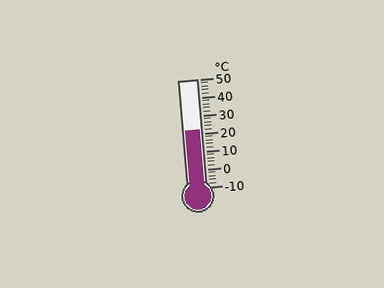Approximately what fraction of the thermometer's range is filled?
The thermometer is filled to approximately 55% of its range.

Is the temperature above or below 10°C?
The temperature is above 10°C.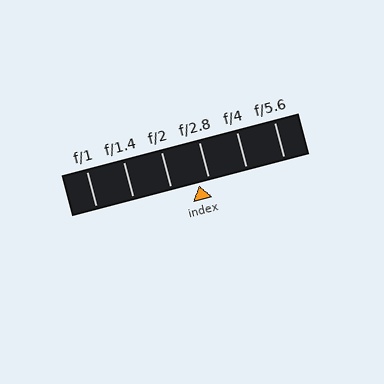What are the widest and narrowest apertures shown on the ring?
The widest aperture shown is f/1 and the narrowest is f/5.6.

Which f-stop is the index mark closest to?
The index mark is closest to f/2.8.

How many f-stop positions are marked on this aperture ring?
There are 6 f-stop positions marked.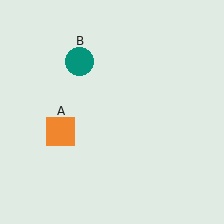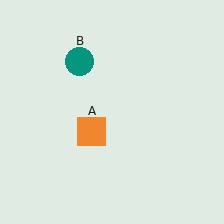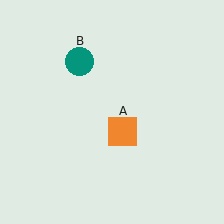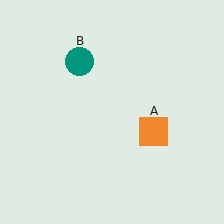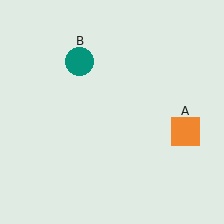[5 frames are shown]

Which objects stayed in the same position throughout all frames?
Teal circle (object B) remained stationary.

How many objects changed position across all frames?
1 object changed position: orange square (object A).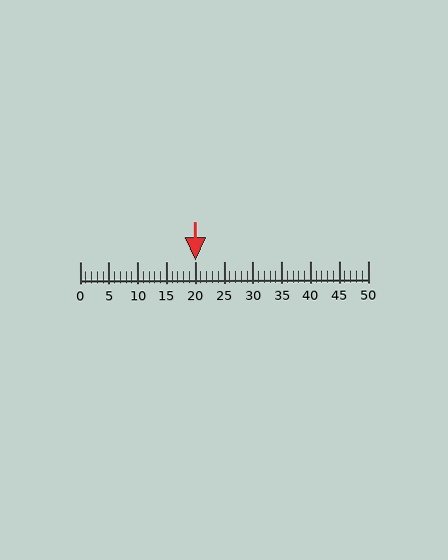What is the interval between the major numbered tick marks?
The major tick marks are spaced 5 units apart.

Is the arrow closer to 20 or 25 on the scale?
The arrow is closer to 20.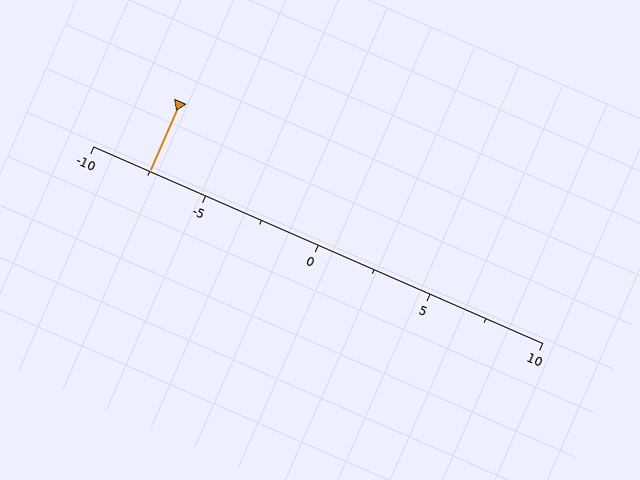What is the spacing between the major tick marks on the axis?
The major ticks are spaced 5 apart.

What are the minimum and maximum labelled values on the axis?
The axis runs from -10 to 10.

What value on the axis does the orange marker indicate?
The marker indicates approximately -7.5.